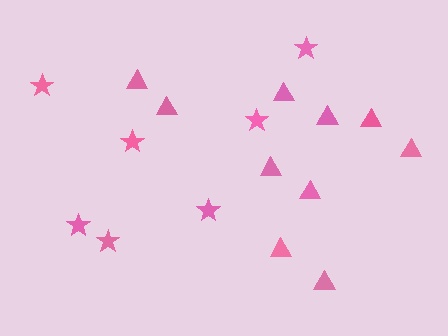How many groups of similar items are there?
There are 2 groups: one group of triangles (10) and one group of stars (7).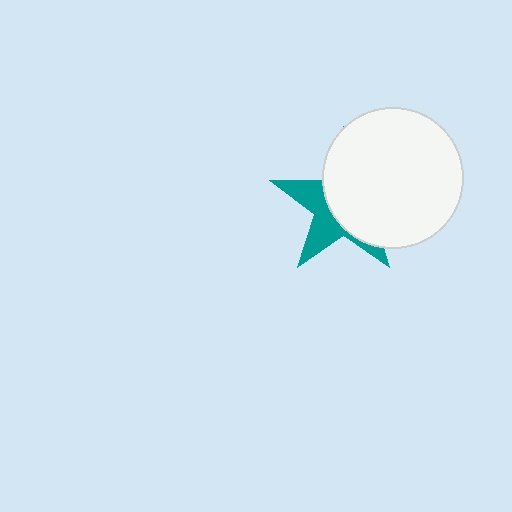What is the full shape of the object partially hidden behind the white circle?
The partially hidden object is a teal star.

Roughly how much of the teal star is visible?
A small part of it is visible (roughly 38%).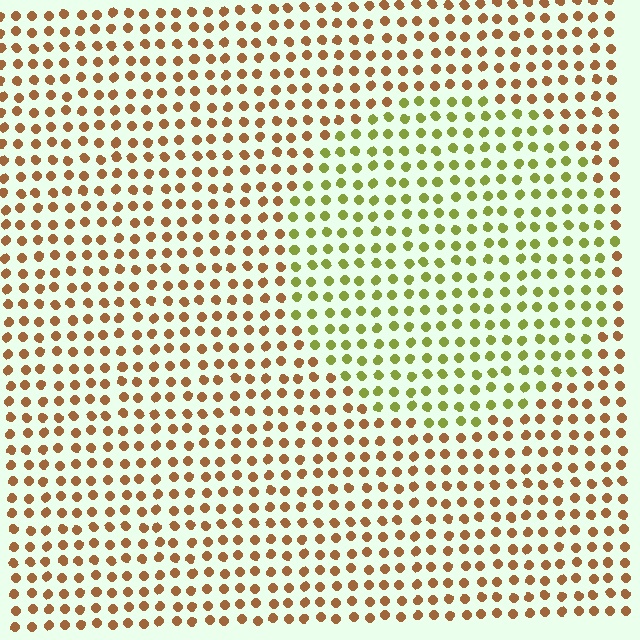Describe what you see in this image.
The image is filled with small brown elements in a uniform arrangement. A circle-shaped region is visible where the elements are tinted to a slightly different hue, forming a subtle color boundary.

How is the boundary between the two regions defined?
The boundary is defined purely by a slight shift in hue (about 52 degrees). Spacing, size, and orientation are identical on both sides.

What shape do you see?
I see a circle.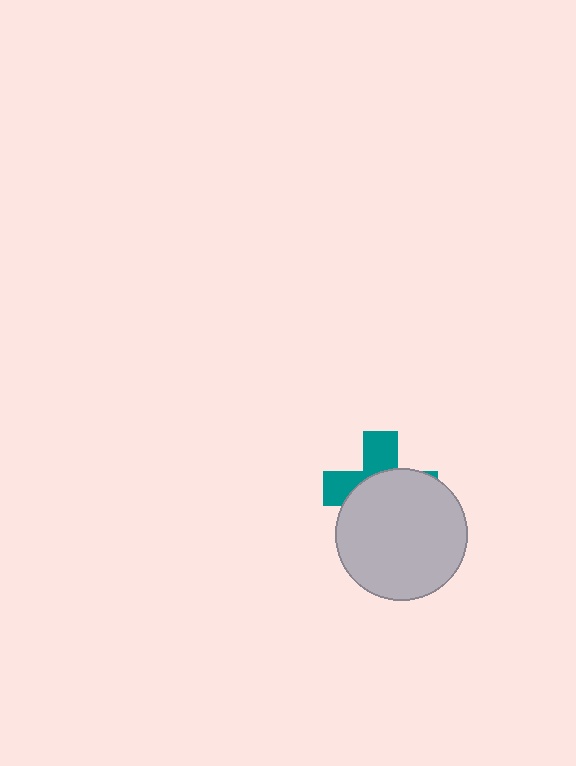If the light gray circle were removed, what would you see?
You would see the complete teal cross.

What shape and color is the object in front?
The object in front is a light gray circle.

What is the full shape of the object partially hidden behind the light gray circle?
The partially hidden object is a teal cross.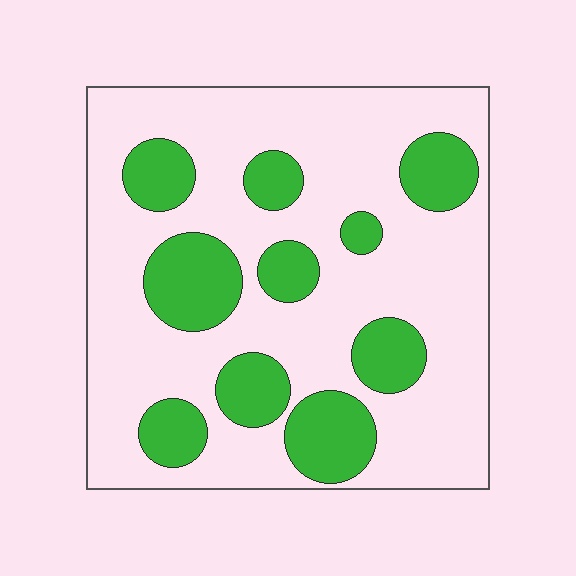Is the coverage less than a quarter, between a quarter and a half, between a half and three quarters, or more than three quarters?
Between a quarter and a half.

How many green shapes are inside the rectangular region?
10.